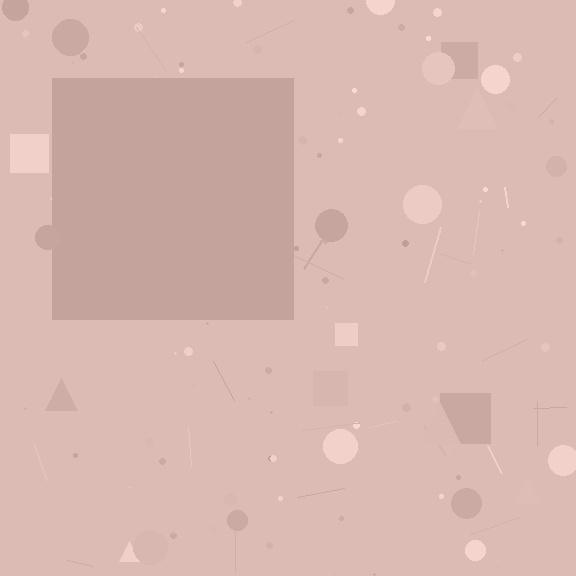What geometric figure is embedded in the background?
A square is embedded in the background.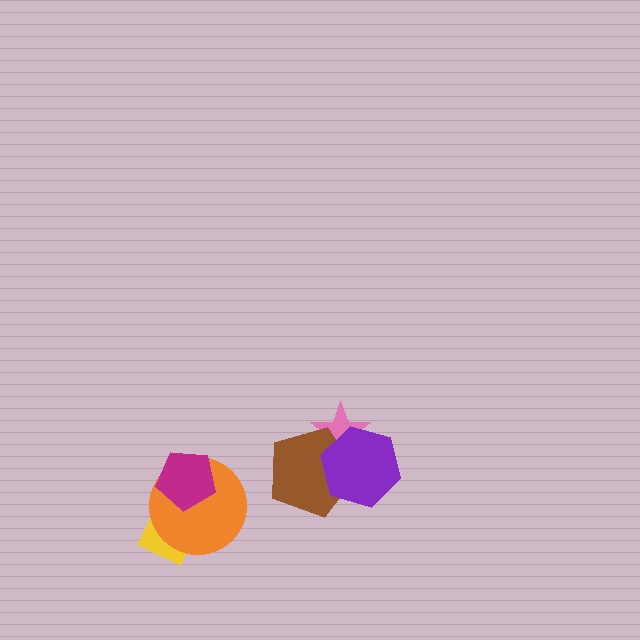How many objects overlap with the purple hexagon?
2 objects overlap with the purple hexagon.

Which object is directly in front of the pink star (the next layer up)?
The brown pentagon is directly in front of the pink star.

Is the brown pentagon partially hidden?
Yes, it is partially covered by another shape.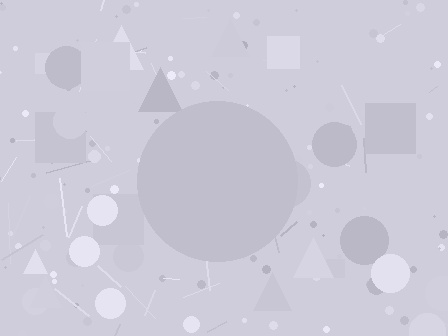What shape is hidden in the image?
A circle is hidden in the image.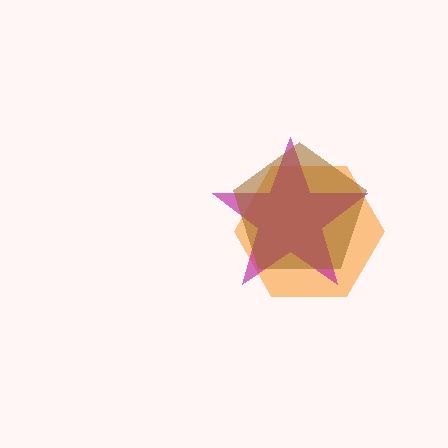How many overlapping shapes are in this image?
There are 3 overlapping shapes in the image.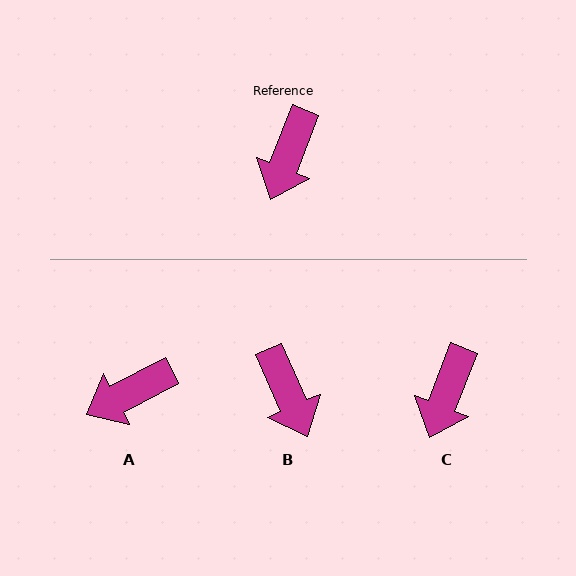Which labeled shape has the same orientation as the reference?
C.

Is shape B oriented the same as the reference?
No, it is off by about 46 degrees.